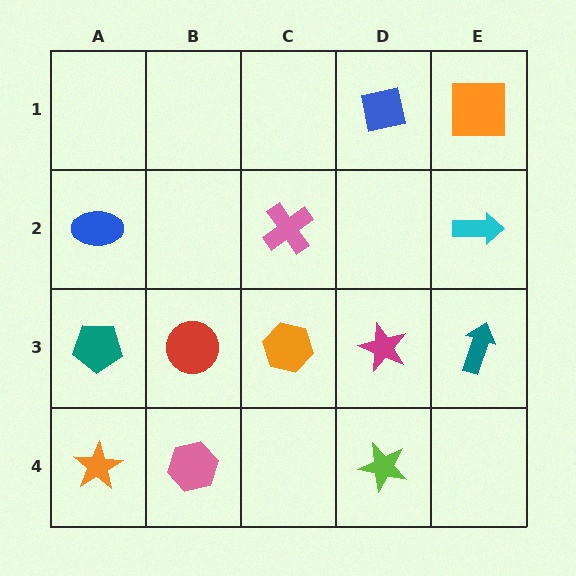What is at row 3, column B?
A red circle.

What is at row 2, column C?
A pink cross.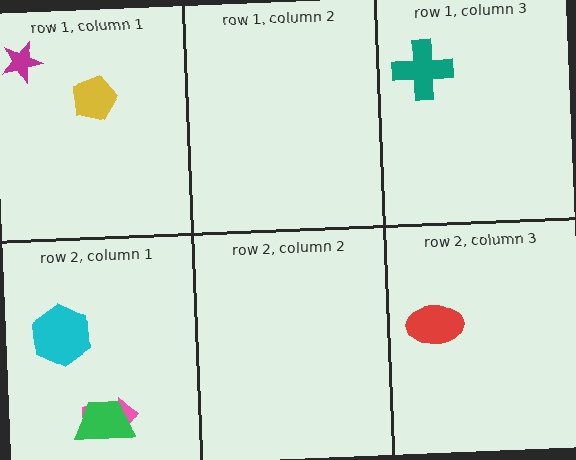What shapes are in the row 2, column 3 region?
The red ellipse.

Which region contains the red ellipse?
The row 2, column 3 region.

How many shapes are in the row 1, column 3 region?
1.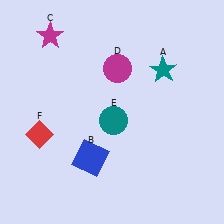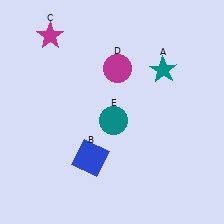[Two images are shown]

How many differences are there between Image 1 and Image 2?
There is 1 difference between the two images.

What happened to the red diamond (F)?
The red diamond (F) was removed in Image 2. It was in the bottom-left area of Image 1.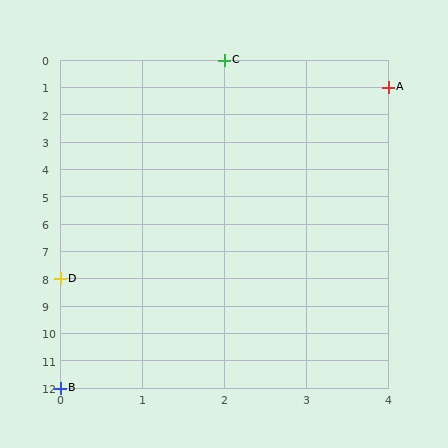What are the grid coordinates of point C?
Point C is at grid coordinates (2, 0).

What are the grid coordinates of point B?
Point B is at grid coordinates (0, 12).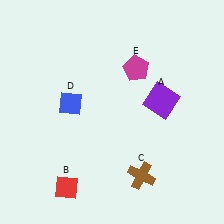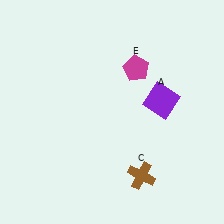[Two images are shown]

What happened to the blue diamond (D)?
The blue diamond (D) was removed in Image 2. It was in the top-left area of Image 1.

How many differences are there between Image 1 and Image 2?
There are 2 differences between the two images.